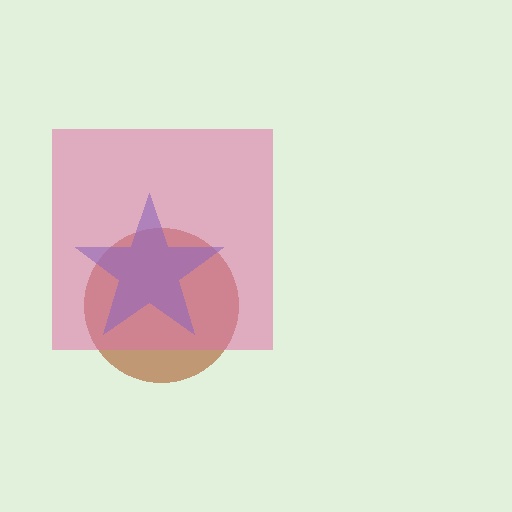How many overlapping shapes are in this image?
There are 3 overlapping shapes in the image.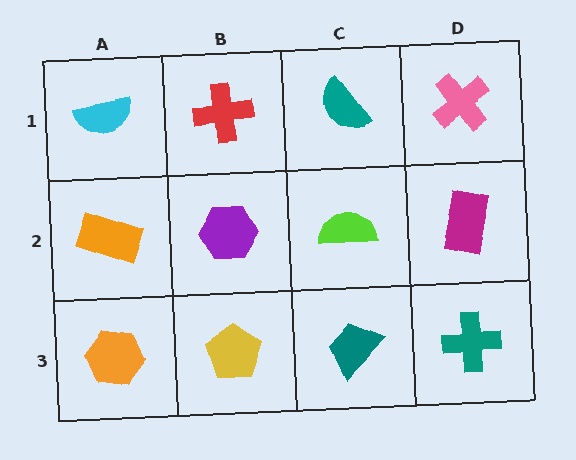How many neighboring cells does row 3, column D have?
2.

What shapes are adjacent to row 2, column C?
A teal semicircle (row 1, column C), a teal trapezoid (row 3, column C), a purple hexagon (row 2, column B), a magenta rectangle (row 2, column D).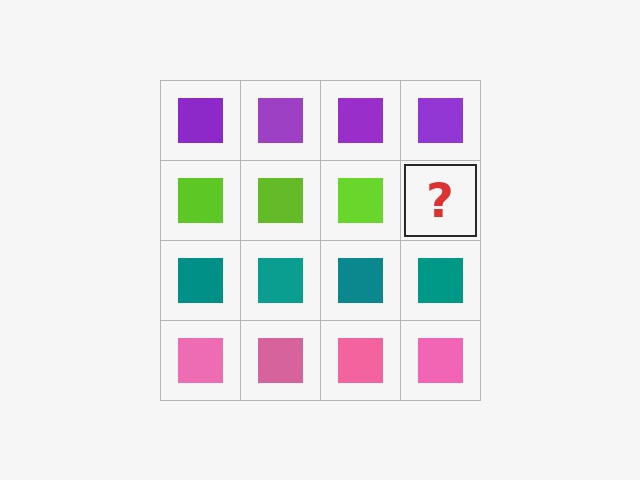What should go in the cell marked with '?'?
The missing cell should contain a lime square.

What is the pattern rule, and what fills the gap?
The rule is that each row has a consistent color. The gap should be filled with a lime square.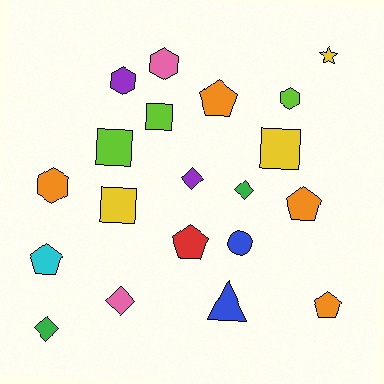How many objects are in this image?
There are 20 objects.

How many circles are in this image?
There is 1 circle.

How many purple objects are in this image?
There are 2 purple objects.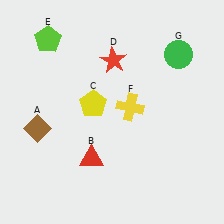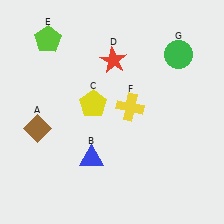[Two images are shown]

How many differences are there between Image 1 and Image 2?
There is 1 difference between the two images.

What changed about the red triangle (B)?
In Image 1, B is red. In Image 2, it changed to blue.